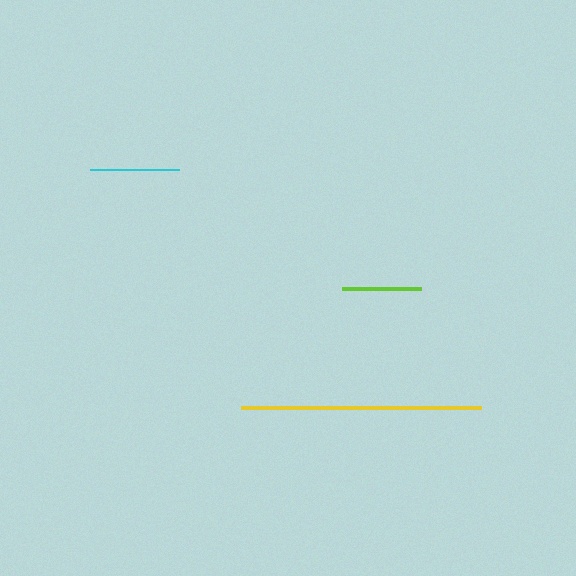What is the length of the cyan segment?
The cyan segment is approximately 89 pixels long.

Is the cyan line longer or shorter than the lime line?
The cyan line is longer than the lime line.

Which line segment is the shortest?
The lime line is the shortest at approximately 79 pixels.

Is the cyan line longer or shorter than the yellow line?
The yellow line is longer than the cyan line.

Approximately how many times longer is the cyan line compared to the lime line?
The cyan line is approximately 1.1 times the length of the lime line.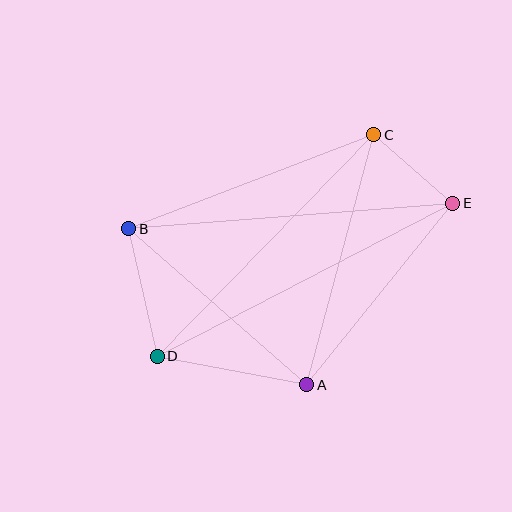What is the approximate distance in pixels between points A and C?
The distance between A and C is approximately 259 pixels.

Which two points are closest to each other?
Points C and E are closest to each other.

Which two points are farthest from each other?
Points D and E are farthest from each other.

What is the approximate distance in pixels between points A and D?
The distance between A and D is approximately 152 pixels.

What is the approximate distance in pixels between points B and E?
The distance between B and E is approximately 325 pixels.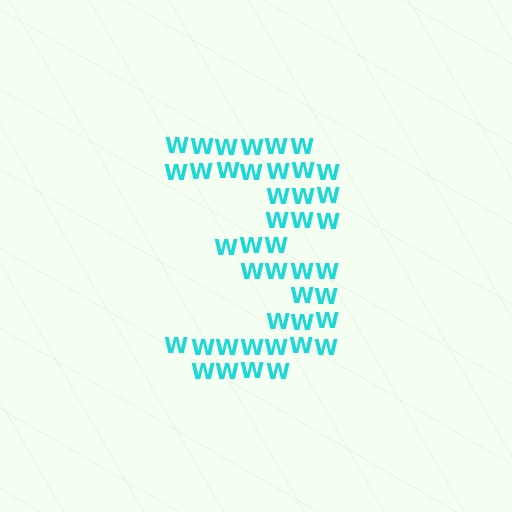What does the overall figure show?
The overall figure shows the digit 3.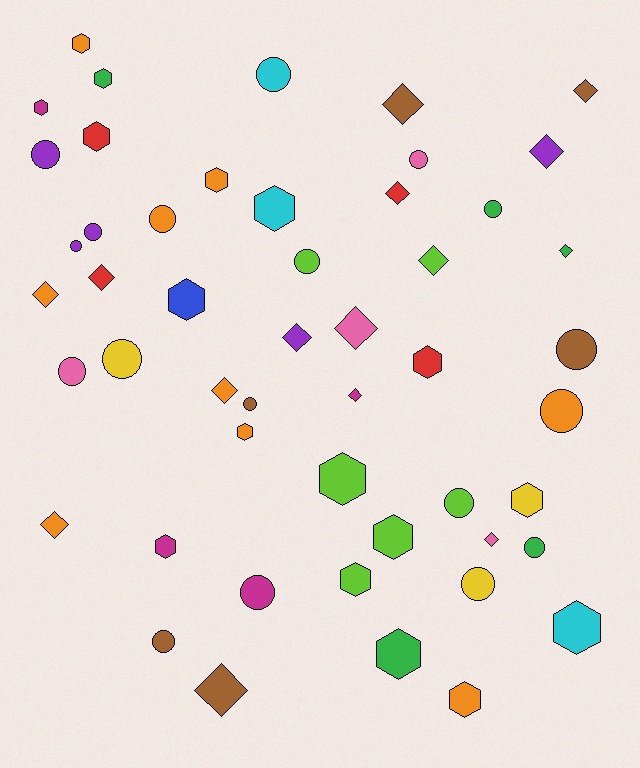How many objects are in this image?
There are 50 objects.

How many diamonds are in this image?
There are 15 diamonds.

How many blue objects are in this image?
There is 1 blue object.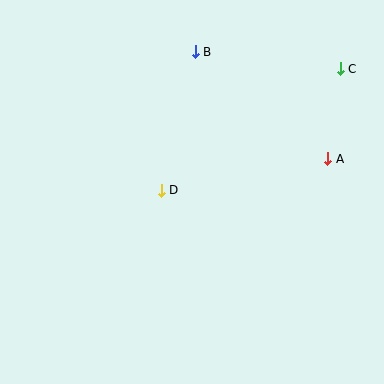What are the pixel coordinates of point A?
Point A is at (328, 159).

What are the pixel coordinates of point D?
Point D is at (161, 190).